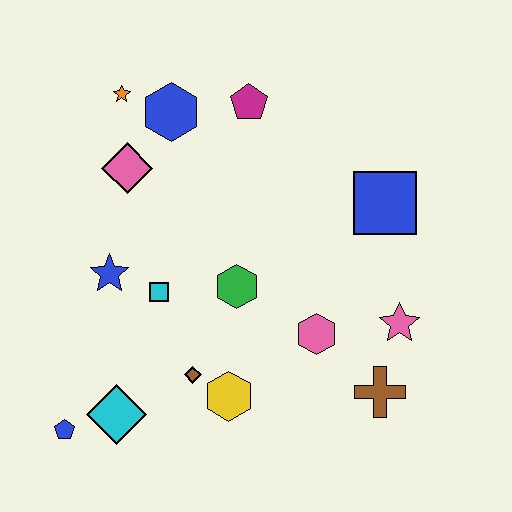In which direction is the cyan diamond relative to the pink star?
The cyan diamond is to the left of the pink star.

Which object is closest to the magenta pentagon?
The blue hexagon is closest to the magenta pentagon.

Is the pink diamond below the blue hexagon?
Yes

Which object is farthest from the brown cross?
The orange star is farthest from the brown cross.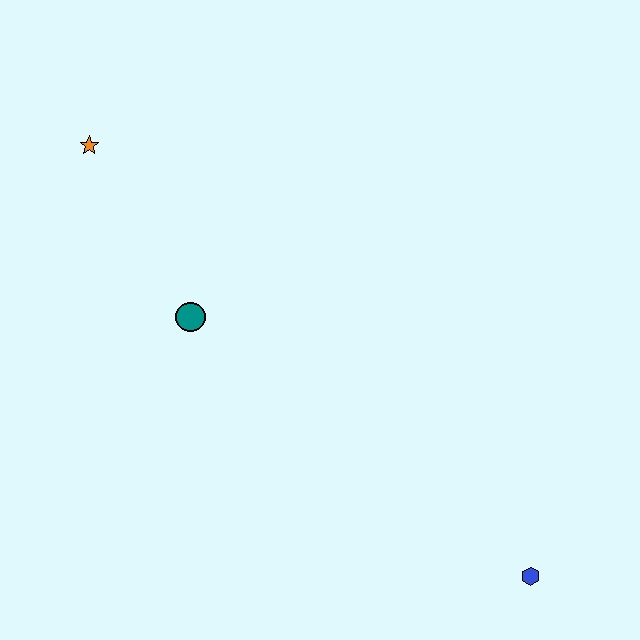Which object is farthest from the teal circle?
The blue hexagon is farthest from the teal circle.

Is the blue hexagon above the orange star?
No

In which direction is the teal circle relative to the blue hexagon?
The teal circle is to the left of the blue hexagon.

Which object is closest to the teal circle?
The orange star is closest to the teal circle.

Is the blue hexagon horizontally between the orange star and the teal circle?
No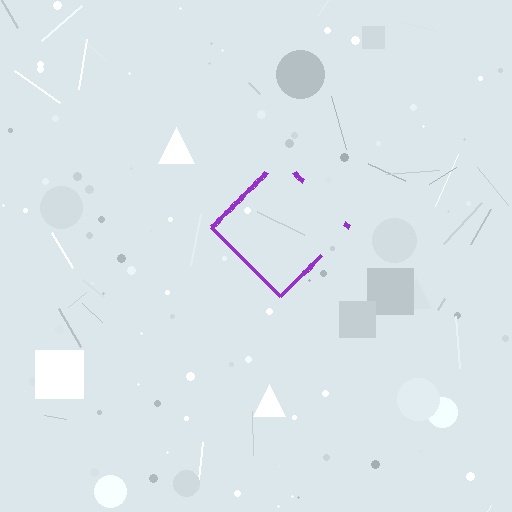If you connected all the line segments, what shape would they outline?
They would outline a diamond.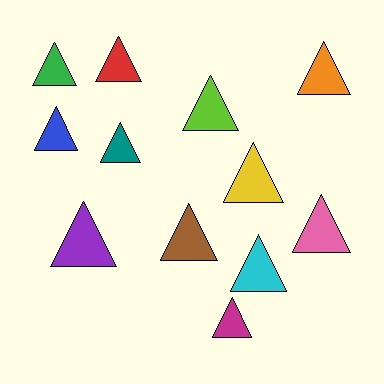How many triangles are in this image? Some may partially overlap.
There are 12 triangles.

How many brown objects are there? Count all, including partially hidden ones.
There is 1 brown object.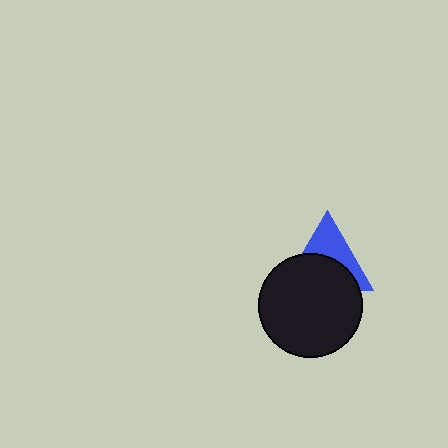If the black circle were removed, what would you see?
You would see the complete blue triangle.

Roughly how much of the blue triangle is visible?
A small part of it is visible (roughly 44%).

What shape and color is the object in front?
The object in front is a black circle.